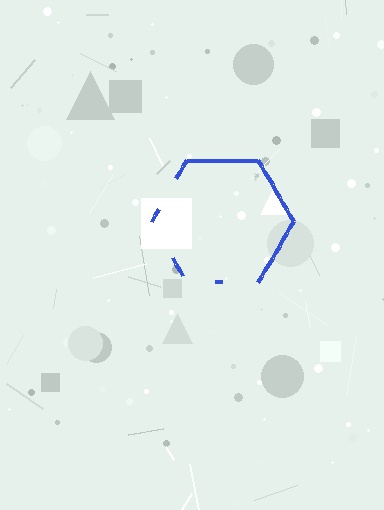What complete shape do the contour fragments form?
The contour fragments form a hexagon.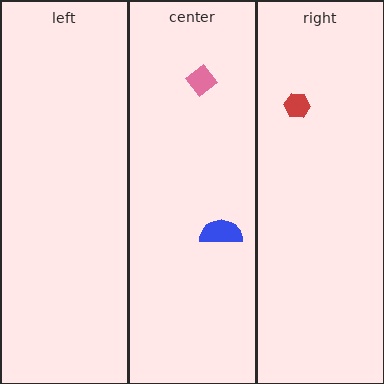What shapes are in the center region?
The pink diamond, the blue semicircle.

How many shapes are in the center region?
2.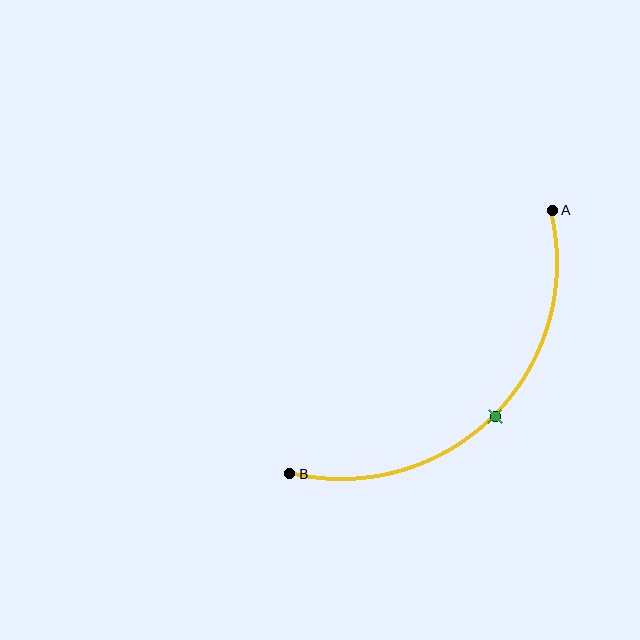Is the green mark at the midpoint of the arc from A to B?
Yes. The green mark lies on the arc at equal arc-length from both A and B — it is the arc midpoint.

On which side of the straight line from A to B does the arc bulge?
The arc bulges below and to the right of the straight line connecting A and B.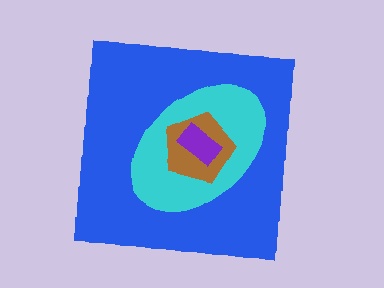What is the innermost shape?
The purple rectangle.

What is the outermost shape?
The blue square.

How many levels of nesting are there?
4.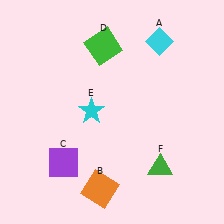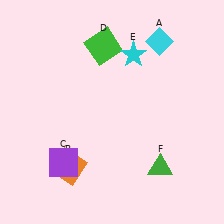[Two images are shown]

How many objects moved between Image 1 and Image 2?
2 objects moved between the two images.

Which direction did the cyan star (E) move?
The cyan star (E) moved up.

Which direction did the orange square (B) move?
The orange square (B) moved left.